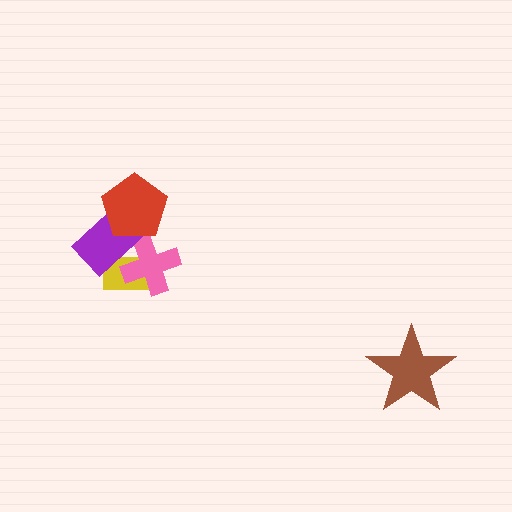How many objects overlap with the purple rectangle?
3 objects overlap with the purple rectangle.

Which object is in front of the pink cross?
The purple rectangle is in front of the pink cross.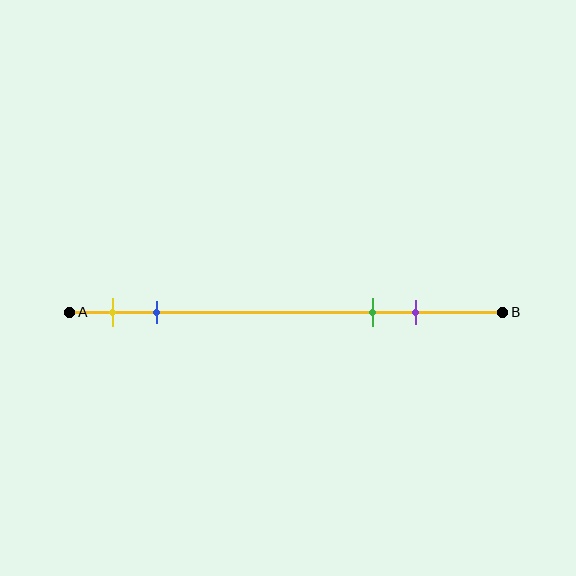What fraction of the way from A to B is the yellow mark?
The yellow mark is approximately 10% (0.1) of the way from A to B.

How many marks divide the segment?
There are 4 marks dividing the segment.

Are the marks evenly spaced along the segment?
No, the marks are not evenly spaced.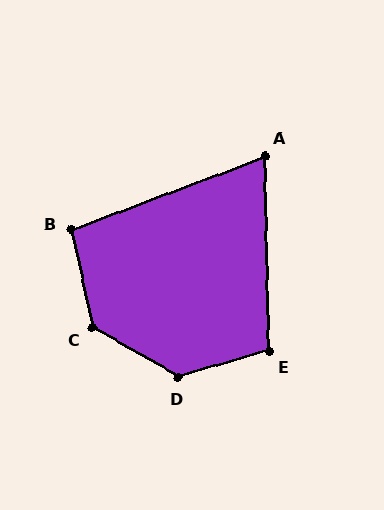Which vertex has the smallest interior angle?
A, at approximately 70 degrees.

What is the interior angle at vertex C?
Approximately 132 degrees (obtuse).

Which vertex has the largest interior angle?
D, at approximately 134 degrees.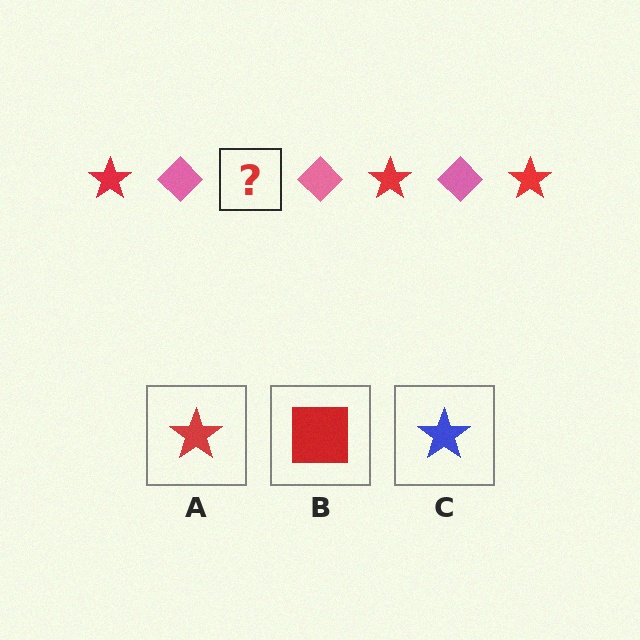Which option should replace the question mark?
Option A.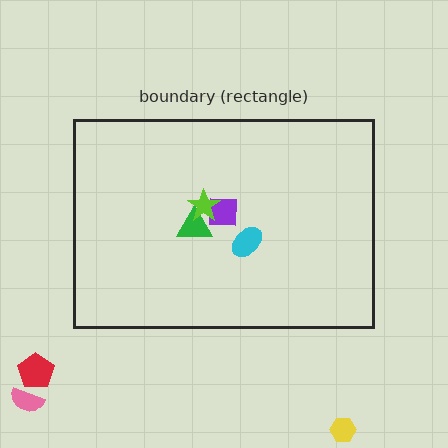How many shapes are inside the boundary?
4 inside, 3 outside.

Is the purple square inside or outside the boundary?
Inside.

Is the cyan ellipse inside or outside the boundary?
Inside.